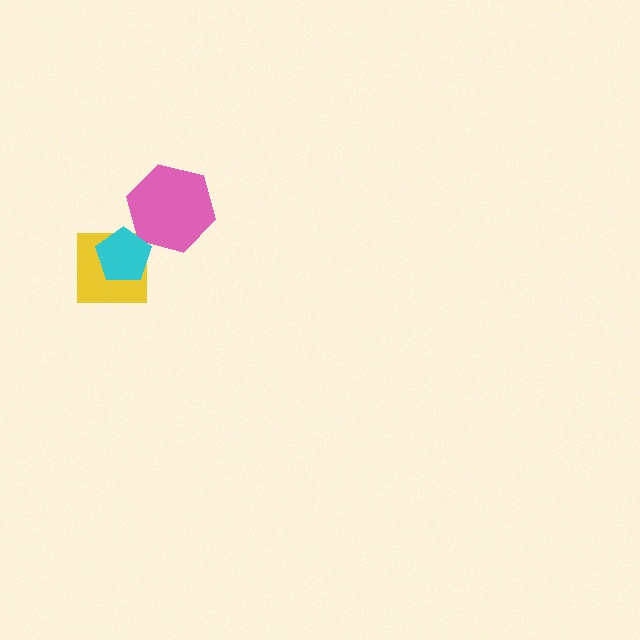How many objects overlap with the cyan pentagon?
1 object overlaps with the cyan pentagon.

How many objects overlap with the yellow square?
1 object overlaps with the yellow square.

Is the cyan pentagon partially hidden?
No, no other shape covers it.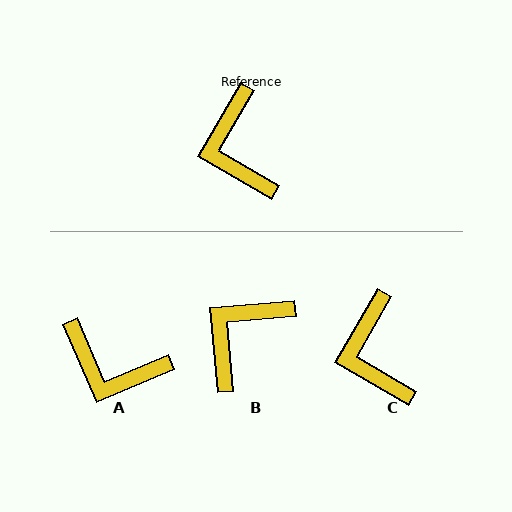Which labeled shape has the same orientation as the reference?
C.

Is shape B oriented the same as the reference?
No, it is off by about 55 degrees.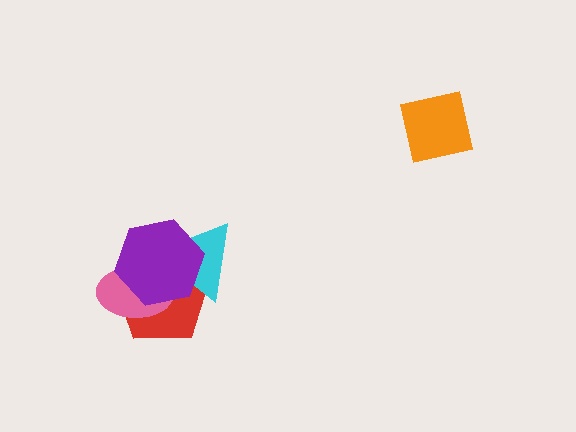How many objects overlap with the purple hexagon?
3 objects overlap with the purple hexagon.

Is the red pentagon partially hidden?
Yes, it is partially covered by another shape.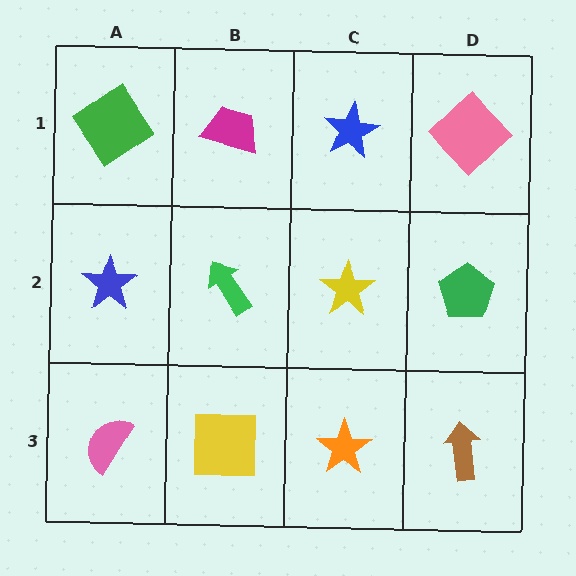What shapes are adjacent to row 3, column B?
A green arrow (row 2, column B), a pink semicircle (row 3, column A), an orange star (row 3, column C).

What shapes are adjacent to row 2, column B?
A magenta trapezoid (row 1, column B), a yellow square (row 3, column B), a blue star (row 2, column A), a yellow star (row 2, column C).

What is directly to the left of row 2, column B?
A blue star.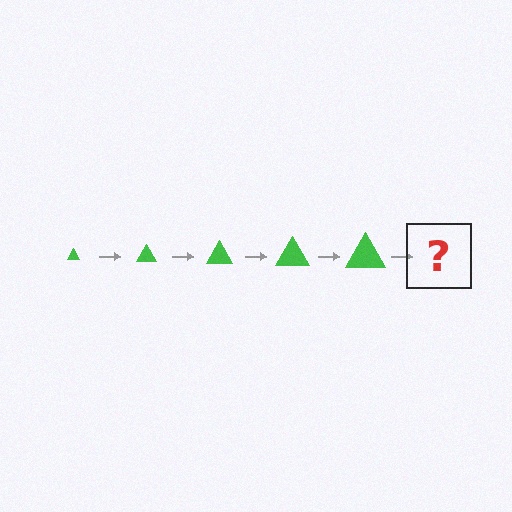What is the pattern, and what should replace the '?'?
The pattern is that the triangle gets progressively larger each step. The '?' should be a green triangle, larger than the previous one.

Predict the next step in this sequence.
The next step is a green triangle, larger than the previous one.